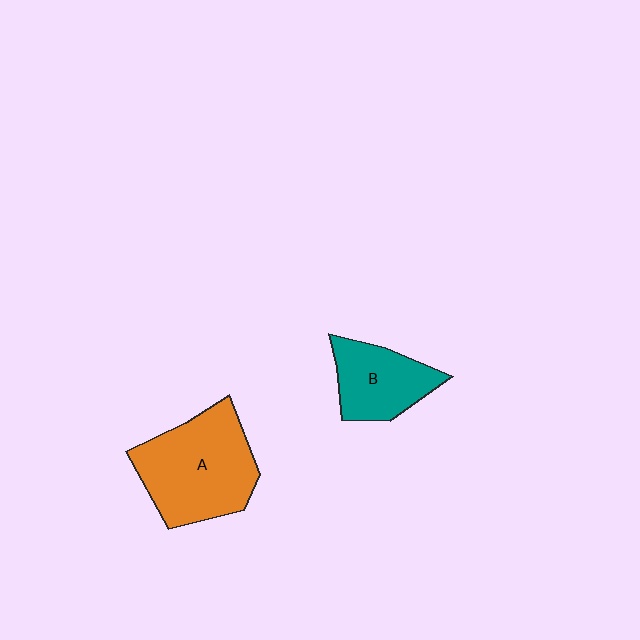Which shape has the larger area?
Shape A (orange).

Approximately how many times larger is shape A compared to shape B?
Approximately 1.7 times.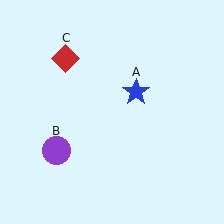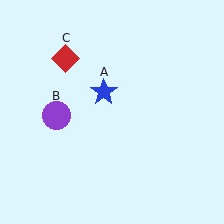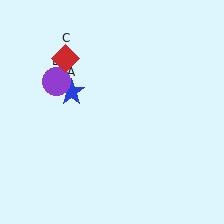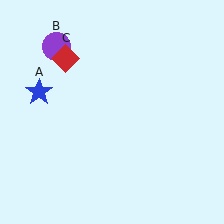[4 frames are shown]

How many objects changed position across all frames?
2 objects changed position: blue star (object A), purple circle (object B).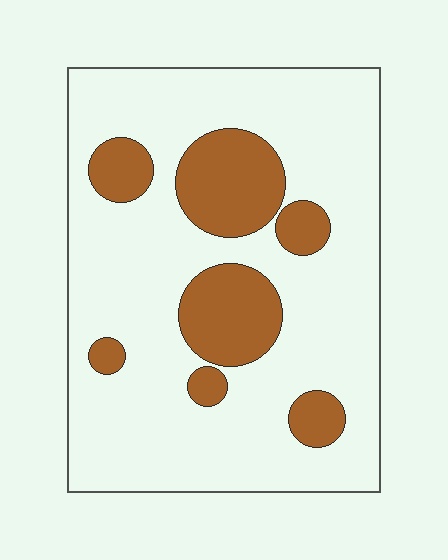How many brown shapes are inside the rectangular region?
7.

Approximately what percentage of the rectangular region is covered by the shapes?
Approximately 20%.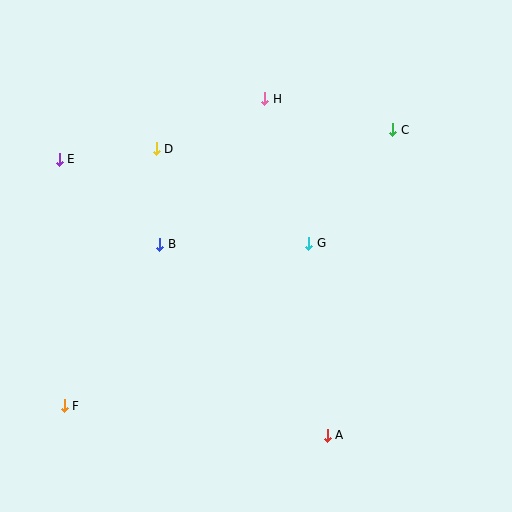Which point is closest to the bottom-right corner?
Point A is closest to the bottom-right corner.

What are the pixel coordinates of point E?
Point E is at (59, 159).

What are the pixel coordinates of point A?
Point A is at (327, 435).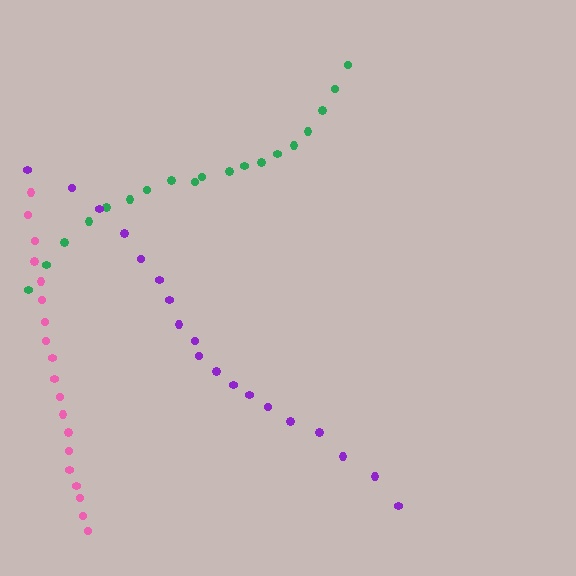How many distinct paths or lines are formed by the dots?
There are 3 distinct paths.